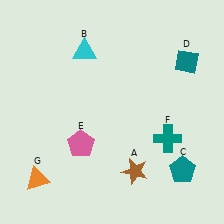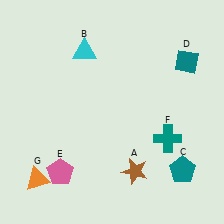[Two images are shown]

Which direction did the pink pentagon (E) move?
The pink pentagon (E) moved down.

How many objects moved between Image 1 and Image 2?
1 object moved between the two images.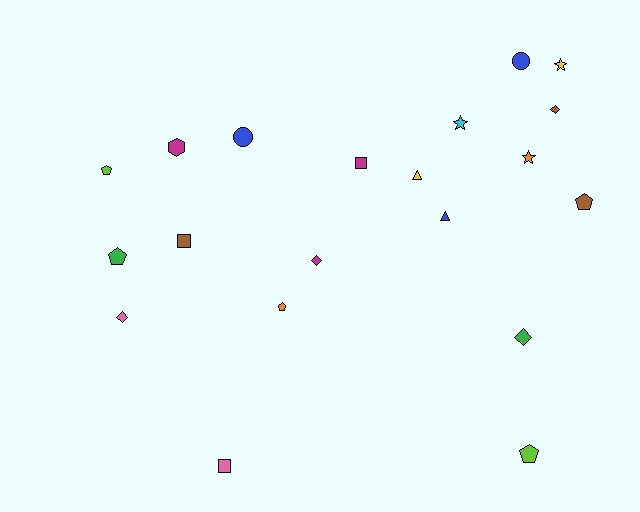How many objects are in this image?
There are 20 objects.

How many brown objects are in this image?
There are 3 brown objects.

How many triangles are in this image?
There are 2 triangles.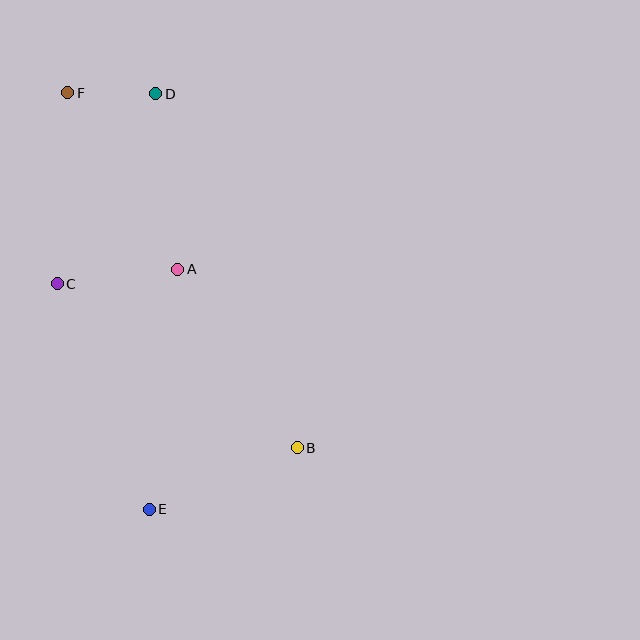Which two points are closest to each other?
Points D and F are closest to each other.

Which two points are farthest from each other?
Points E and F are farthest from each other.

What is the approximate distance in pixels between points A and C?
The distance between A and C is approximately 121 pixels.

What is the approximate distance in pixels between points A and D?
The distance between A and D is approximately 177 pixels.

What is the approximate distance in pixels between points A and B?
The distance between A and B is approximately 214 pixels.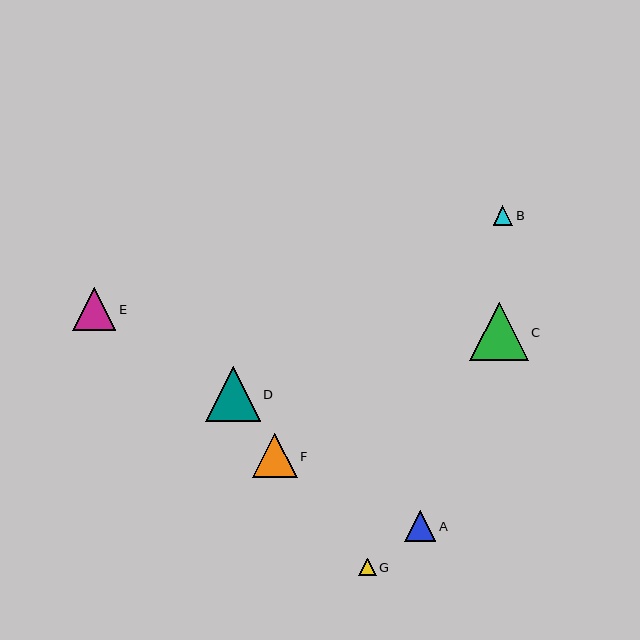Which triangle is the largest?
Triangle C is the largest with a size of approximately 59 pixels.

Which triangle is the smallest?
Triangle G is the smallest with a size of approximately 17 pixels.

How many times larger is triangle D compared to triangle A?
Triangle D is approximately 1.7 times the size of triangle A.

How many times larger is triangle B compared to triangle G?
Triangle B is approximately 1.1 times the size of triangle G.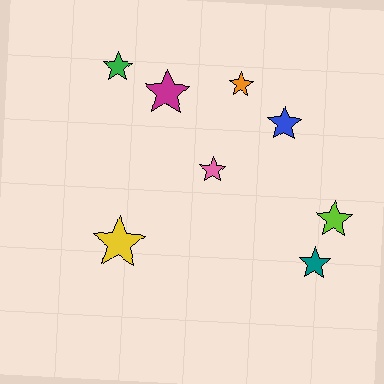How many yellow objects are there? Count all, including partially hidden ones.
There is 1 yellow object.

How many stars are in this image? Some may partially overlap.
There are 8 stars.